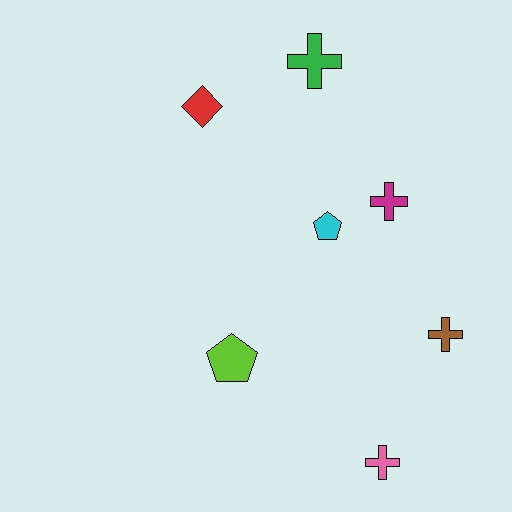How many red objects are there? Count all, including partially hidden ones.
There is 1 red object.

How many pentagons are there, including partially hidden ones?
There are 2 pentagons.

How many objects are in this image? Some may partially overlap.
There are 7 objects.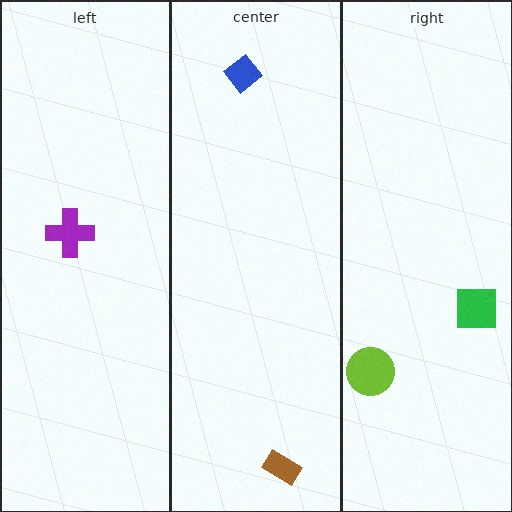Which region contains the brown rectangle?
The center region.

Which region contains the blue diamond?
The center region.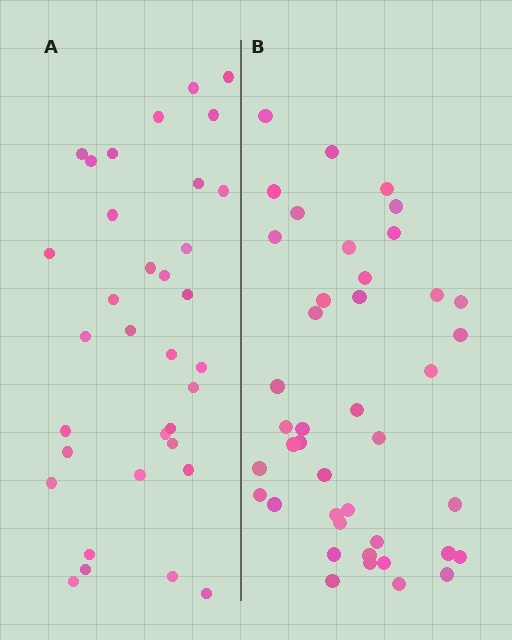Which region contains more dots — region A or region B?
Region B (the right region) has more dots.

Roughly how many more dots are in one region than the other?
Region B has roughly 8 or so more dots than region A.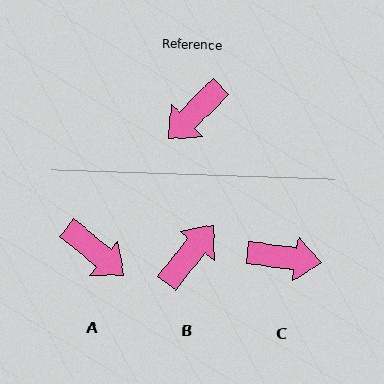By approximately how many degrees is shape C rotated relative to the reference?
Approximately 128 degrees counter-clockwise.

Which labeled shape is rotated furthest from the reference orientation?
B, about 174 degrees away.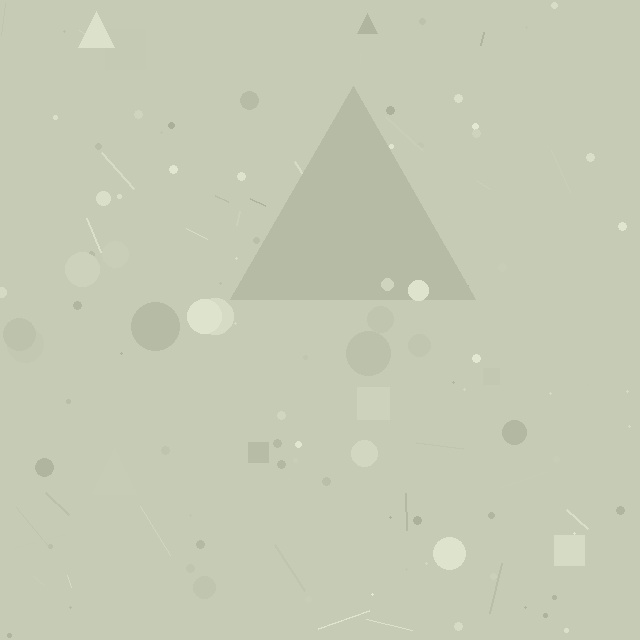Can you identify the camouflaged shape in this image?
The camouflaged shape is a triangle.